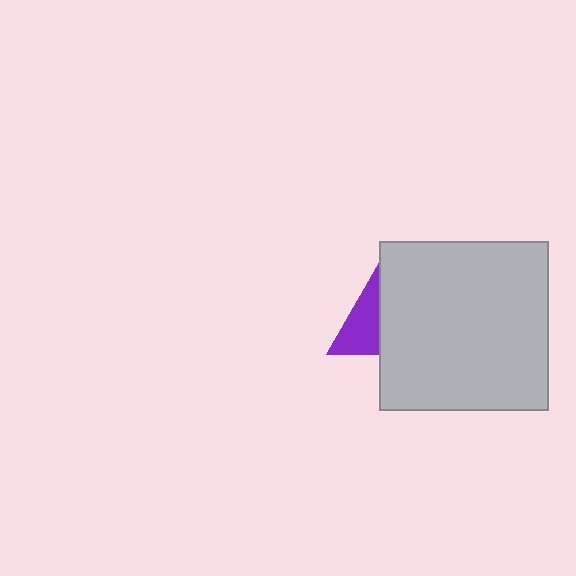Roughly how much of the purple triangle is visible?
A small part of it is visible (roughly 33%).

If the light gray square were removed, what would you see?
You would see the complete purple triangle.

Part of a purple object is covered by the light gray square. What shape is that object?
It is a triangle.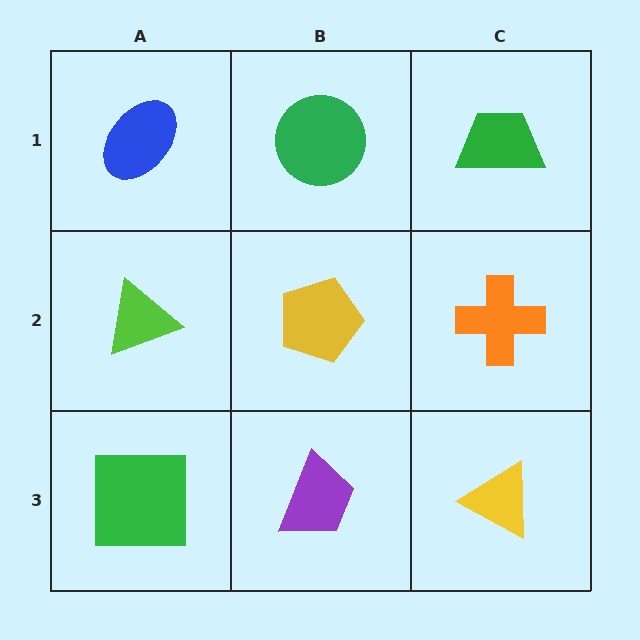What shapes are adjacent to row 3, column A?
A lime triangle (row 2, column A), a purple trapezoid (row 3, column B).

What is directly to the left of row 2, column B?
A lime triangle.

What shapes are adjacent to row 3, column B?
A yellow pentagon (row 2, column B), a green square (row 3, column A), a yellow triangle (row 3, column C).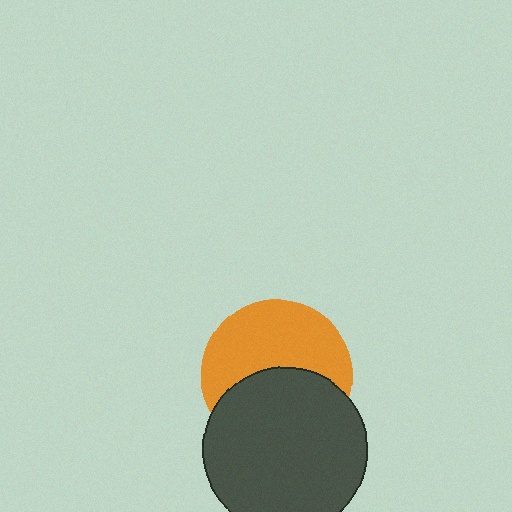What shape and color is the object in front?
The object in front is a dark gray circle.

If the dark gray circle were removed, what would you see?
You would see the complete orange circle.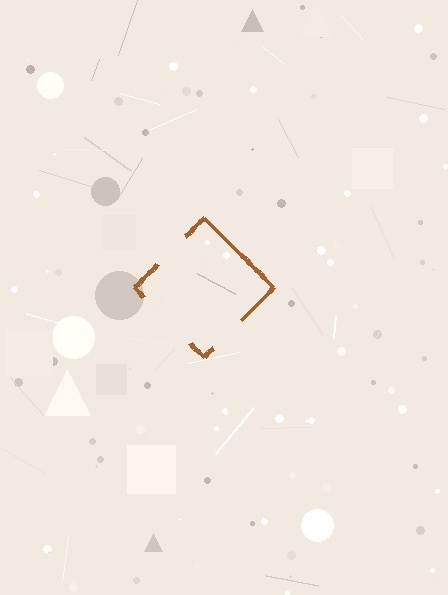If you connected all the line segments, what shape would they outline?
They would outline a diamond.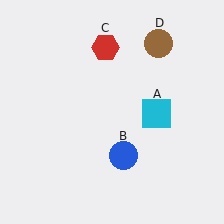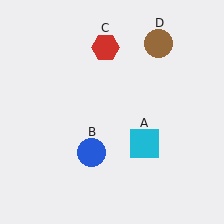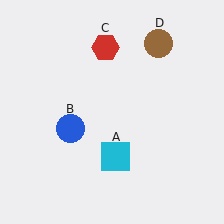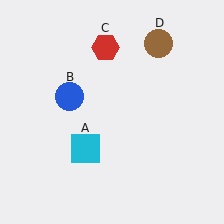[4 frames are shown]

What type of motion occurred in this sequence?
The cyan square (object A), blue circle (object B) rotated clockwise around the center of the scene.